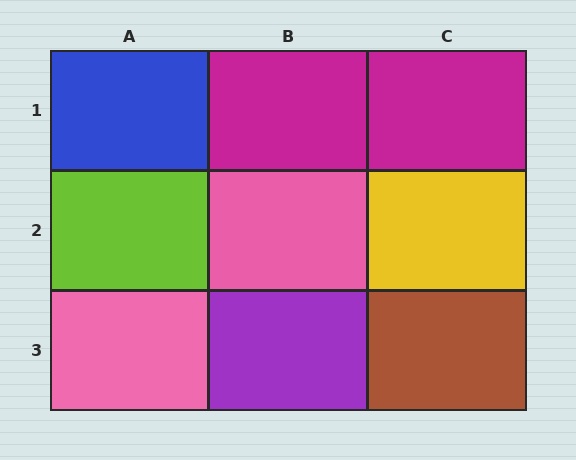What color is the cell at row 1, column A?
Blue.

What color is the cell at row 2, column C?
Yellow.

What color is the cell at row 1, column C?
Magenta.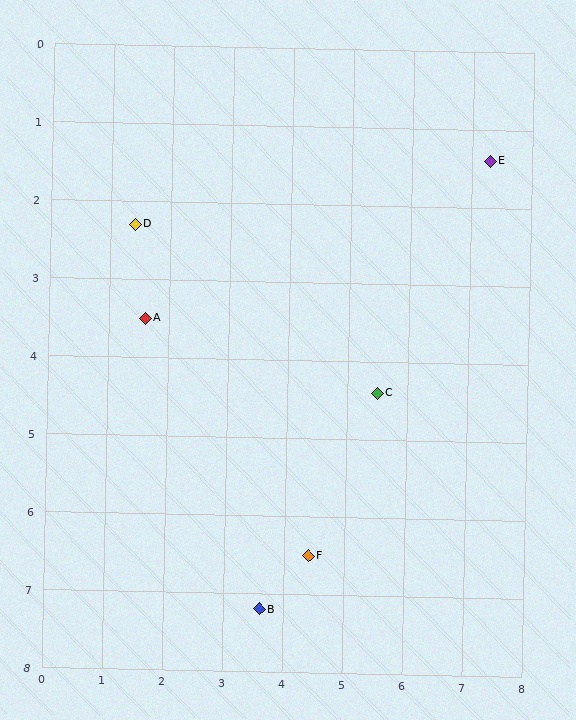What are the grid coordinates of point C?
Point C is at approximately (5.5, 4.4).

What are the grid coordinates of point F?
Point F is at approximately (4.4, 6.5).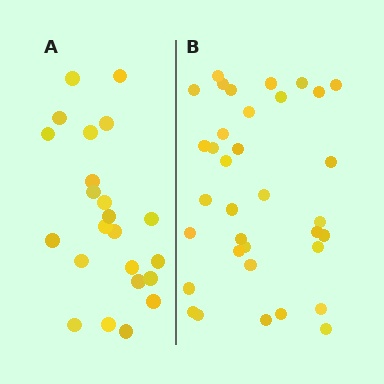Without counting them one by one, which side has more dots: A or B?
Region B (the right region) has more dots.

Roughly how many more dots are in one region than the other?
Region B has roughly 12 or so more dots than region A.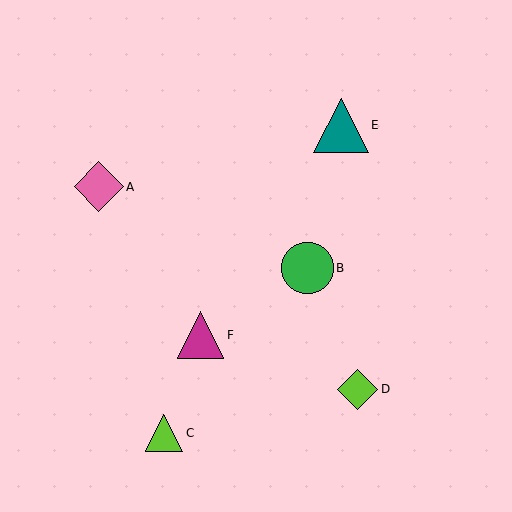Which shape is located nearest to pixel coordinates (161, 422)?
The lime triangle (labeled C) at (164, 433) is nearest to that location.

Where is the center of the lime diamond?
The center of the lime diamond is at (358, 389).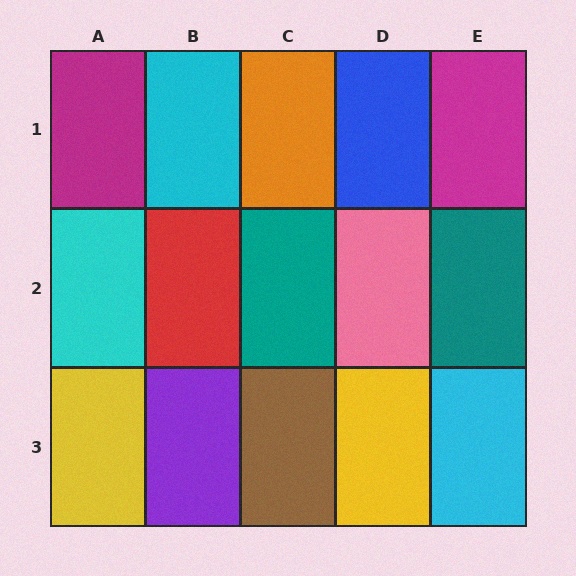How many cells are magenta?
2 cells are magenta.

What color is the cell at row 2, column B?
Red.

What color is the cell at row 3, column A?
Yellow.